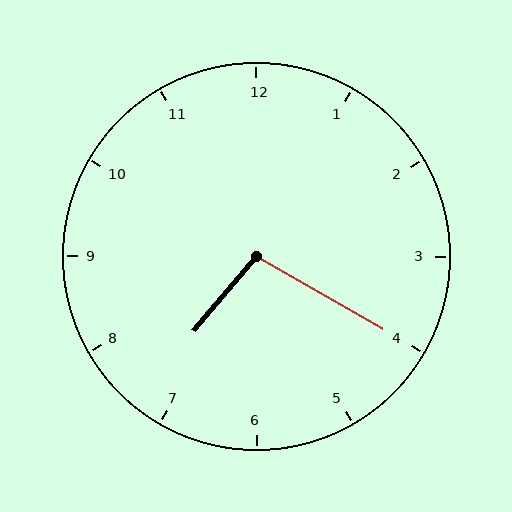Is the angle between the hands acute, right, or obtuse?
It is obtuse.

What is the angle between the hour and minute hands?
Approximately 100 degrees.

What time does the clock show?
7:20.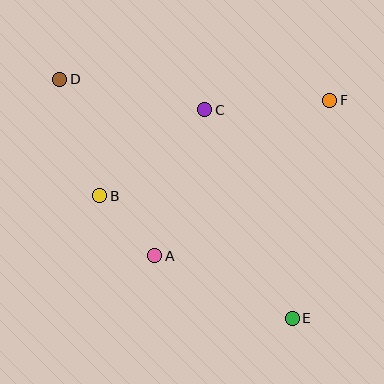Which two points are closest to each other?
Points A and B are closest to each other.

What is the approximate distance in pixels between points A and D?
The distance between A and D is approximately 201 pixels.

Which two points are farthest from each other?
Points D and E are farthest from each other.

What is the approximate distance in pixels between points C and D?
The distance between C and D is approximately 148 pixels.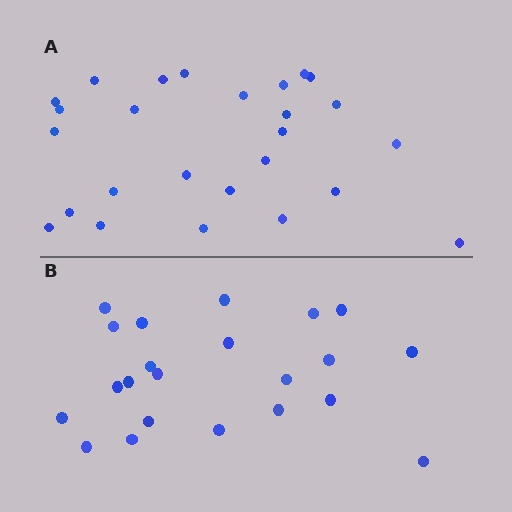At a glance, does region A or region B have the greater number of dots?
Region A (the top region) has more dots.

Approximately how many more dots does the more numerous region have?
Region A has about 4 more dots than region B.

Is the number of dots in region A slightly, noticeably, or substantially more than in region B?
Region A has only slightly more — the two regions are fairly close. The ratio is roughly 1.2 to 1.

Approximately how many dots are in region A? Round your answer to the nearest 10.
About 30 dots. (The exact count is 26, which rounds to 30.)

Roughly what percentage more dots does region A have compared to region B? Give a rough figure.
About 20% more.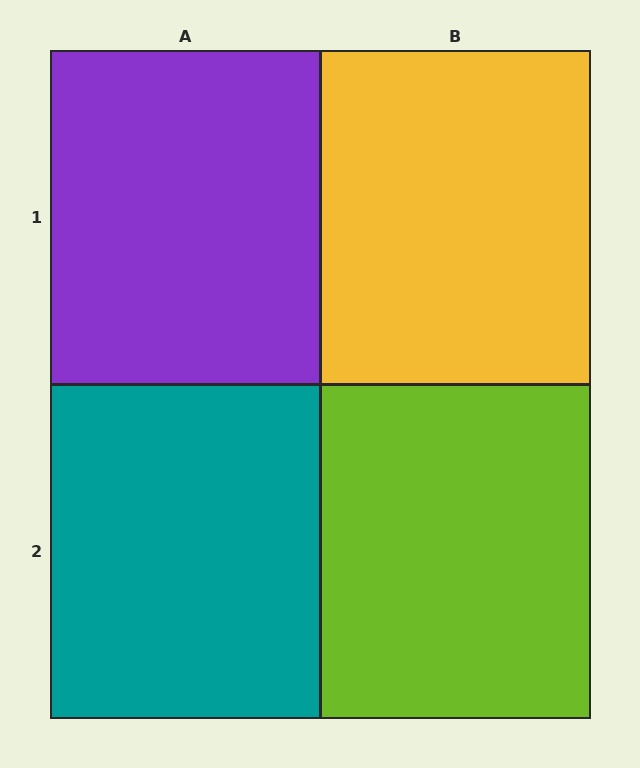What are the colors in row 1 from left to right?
Purple, yellow.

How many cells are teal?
1 cell is teal.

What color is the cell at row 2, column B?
Lime.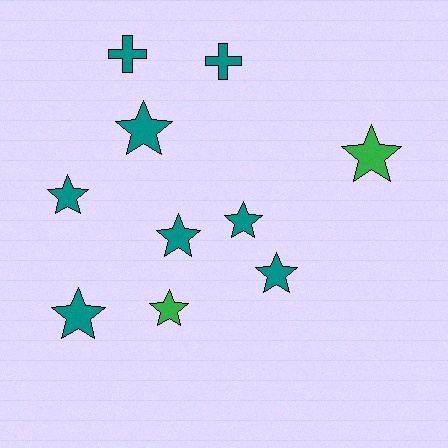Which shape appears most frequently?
Star, with 8 objects.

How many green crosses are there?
There are no green crosses.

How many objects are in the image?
There are 10 objects.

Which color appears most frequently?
Teal, with 8 objects.